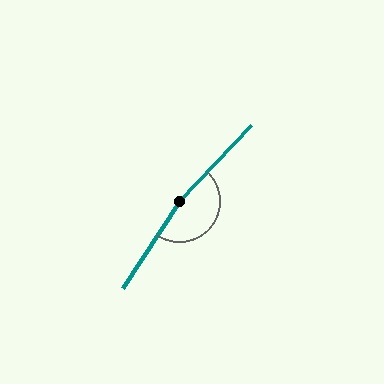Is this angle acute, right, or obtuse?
It is obtuse.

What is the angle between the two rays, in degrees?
Approximately 170 degrees.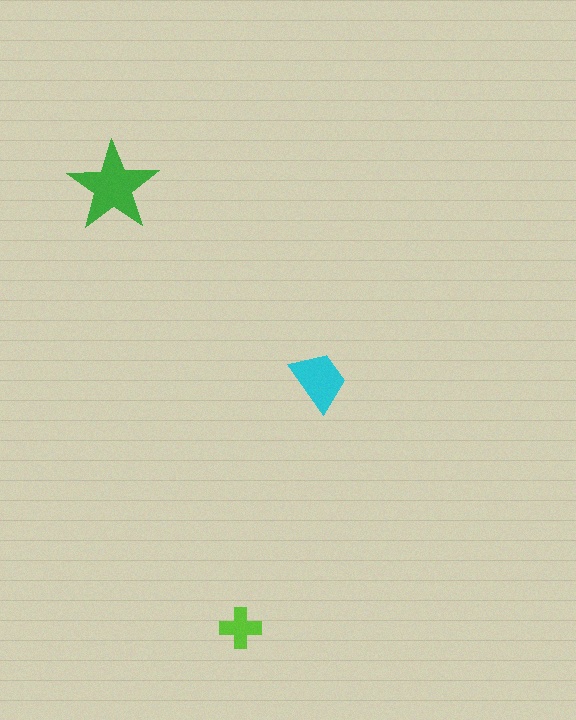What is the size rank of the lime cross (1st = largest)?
3rd.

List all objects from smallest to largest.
The lime cross, the cyan trapezoid, the green star.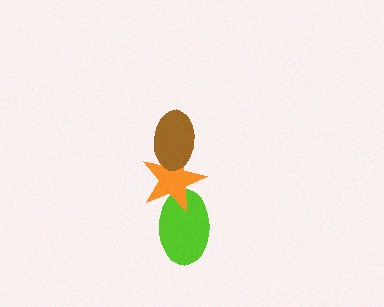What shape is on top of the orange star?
The brown ellipse is on top of the orange star.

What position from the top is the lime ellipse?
The lime ellipse is 3rd from the top.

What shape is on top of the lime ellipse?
The orange star is on top of the lime ellipse.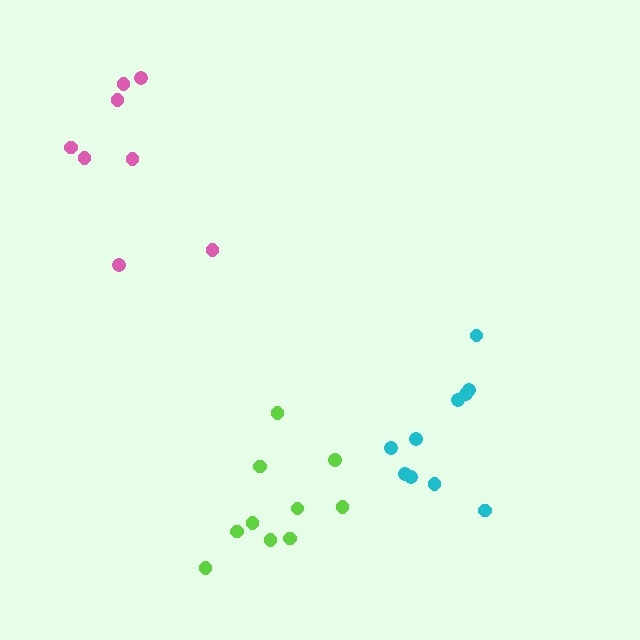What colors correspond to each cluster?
The clusters are colored: lime, pink, cyan.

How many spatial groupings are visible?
There are 3 spatial groupings.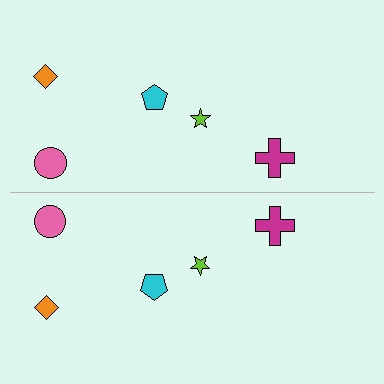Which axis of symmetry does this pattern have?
The pattern has a horizontal axis of symmetry running through the center of the image.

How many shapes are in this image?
There are 10 shapes in this image.